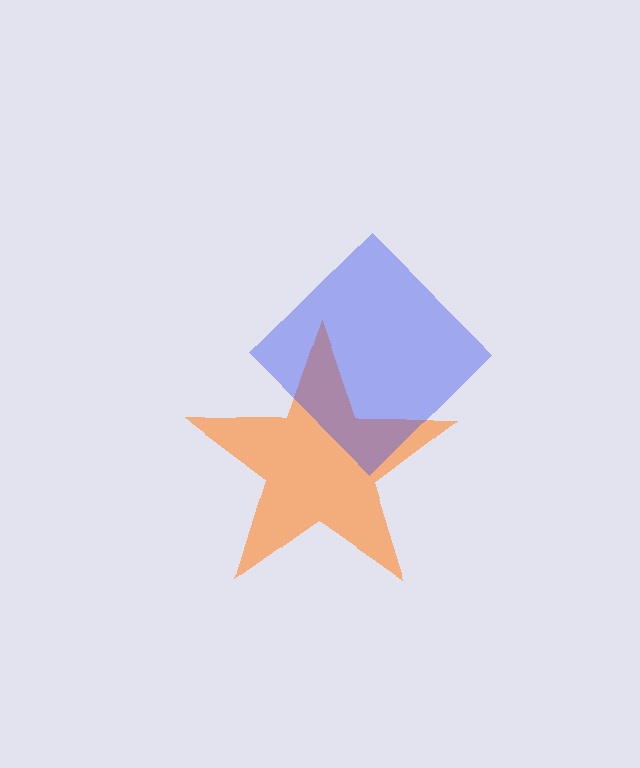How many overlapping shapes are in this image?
There are 2 overlapping shapes in the image.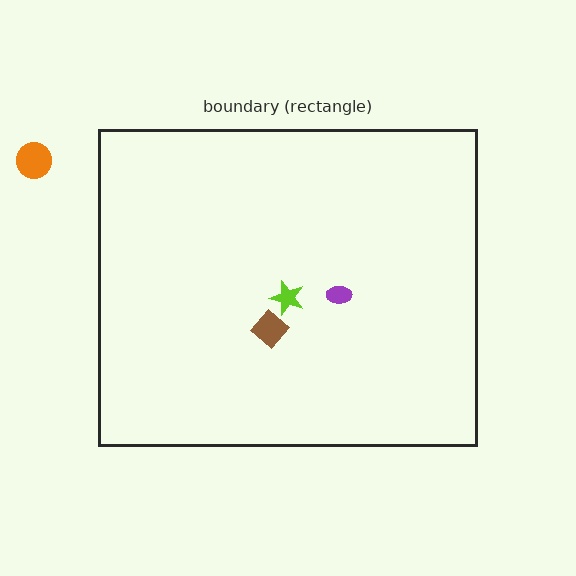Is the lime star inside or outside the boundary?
Inside.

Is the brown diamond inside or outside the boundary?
Inside.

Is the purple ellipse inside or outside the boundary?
Inside.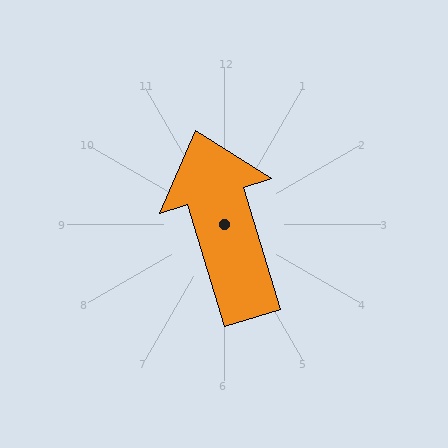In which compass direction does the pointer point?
North.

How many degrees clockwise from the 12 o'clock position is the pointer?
Approximately 343 degrees.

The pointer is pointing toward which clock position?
Roughly 11 o'clock.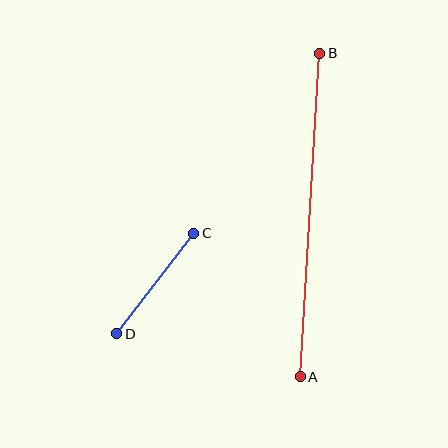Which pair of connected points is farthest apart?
Points A and B are farthest apart.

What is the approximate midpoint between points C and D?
The midpoint is at approximately (155, 284) pixels.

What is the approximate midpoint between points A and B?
The midpoint is at approximately (310, 215) pixels.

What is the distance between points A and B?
The distance is approximately 324 pixels.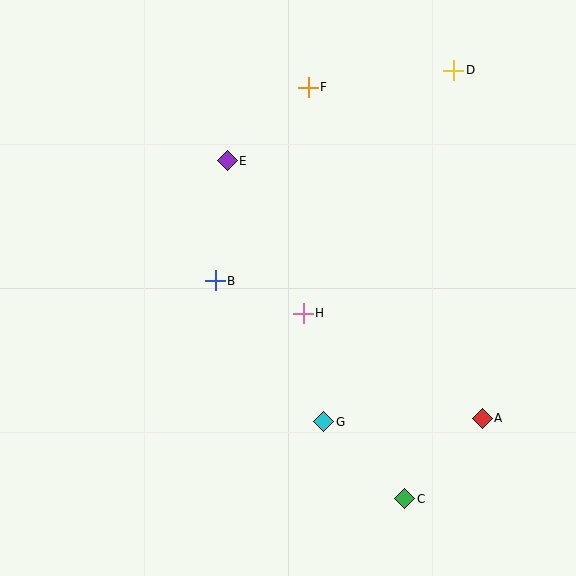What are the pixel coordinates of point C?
Point C is at (405, 499).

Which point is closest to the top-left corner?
Point E is closest to the top-left corner.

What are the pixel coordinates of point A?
Point A is at (482, 418).